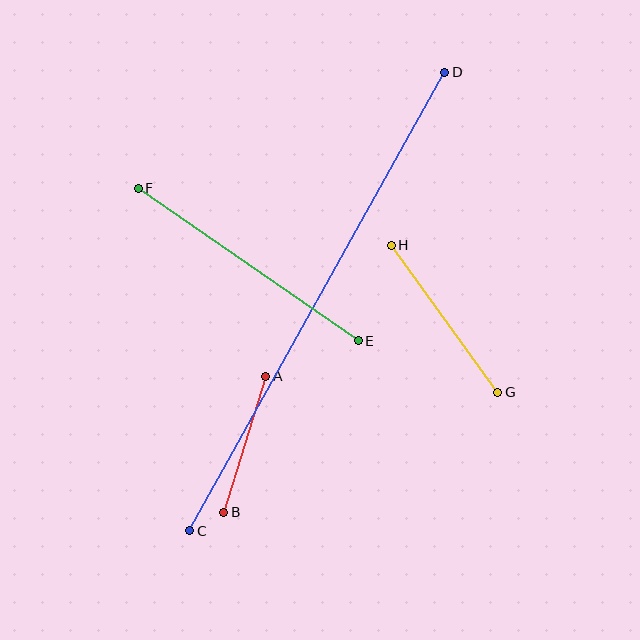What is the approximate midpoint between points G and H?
The midpoint is at approximately (444, 319) pixels.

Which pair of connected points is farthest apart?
Points C and D are farthest apart.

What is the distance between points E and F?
The distance is approximately 268 pixels.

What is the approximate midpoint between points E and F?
The midpoint is at approximately (248, 264) pixels.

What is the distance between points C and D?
The distance is approximately 524 pixels.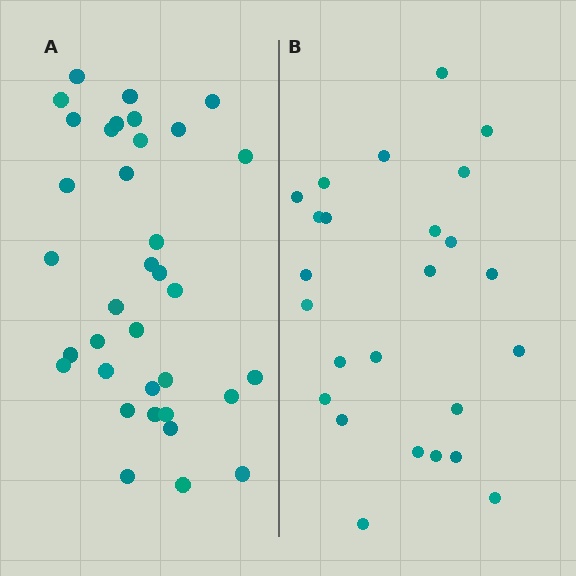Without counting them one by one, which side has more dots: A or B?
Region A (the left region) has more dots.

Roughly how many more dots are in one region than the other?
Region A has roughly 10 or so more dots than region B.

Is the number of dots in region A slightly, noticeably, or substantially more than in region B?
Region A has noticeably more, but not dramatically so. The ratio is roughly 1.4 to 1.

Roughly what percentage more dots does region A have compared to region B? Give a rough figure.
About 40% more.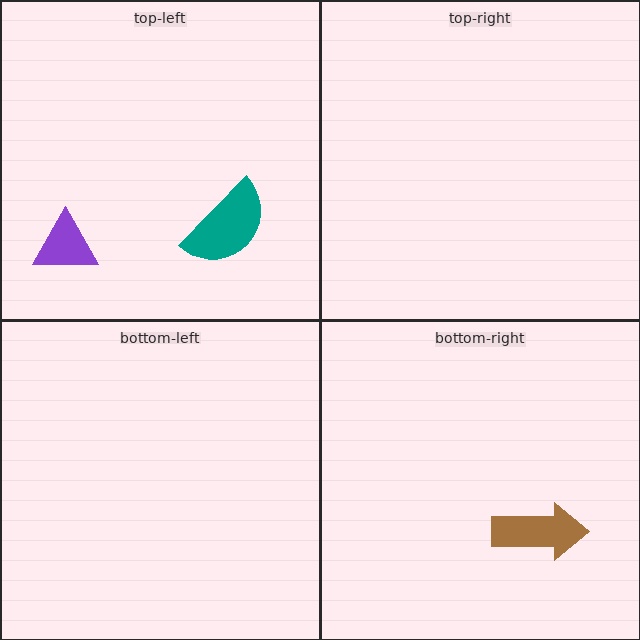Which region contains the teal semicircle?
The top-left region.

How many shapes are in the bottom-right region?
1.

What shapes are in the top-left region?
The purple triangle, the teal semicircle.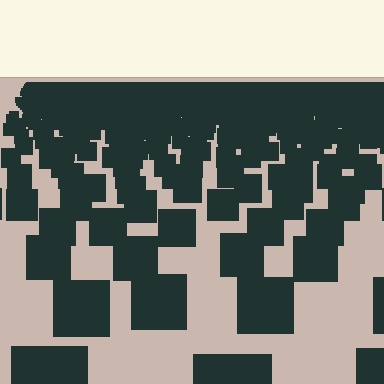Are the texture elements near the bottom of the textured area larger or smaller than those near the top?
Larger. Near the bottom, elements are closer to the viewer and appear at a bigger on-screen size.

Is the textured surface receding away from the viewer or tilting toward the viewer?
The surface is receding away from the viewer. Texture elements get smaller and denser toward the top.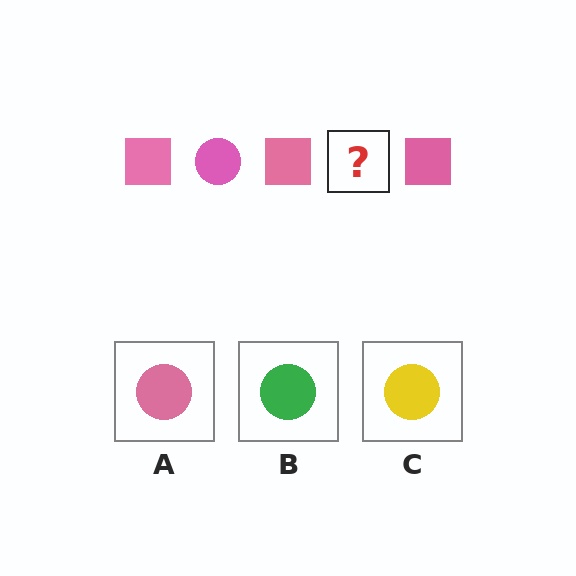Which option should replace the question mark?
Option A.